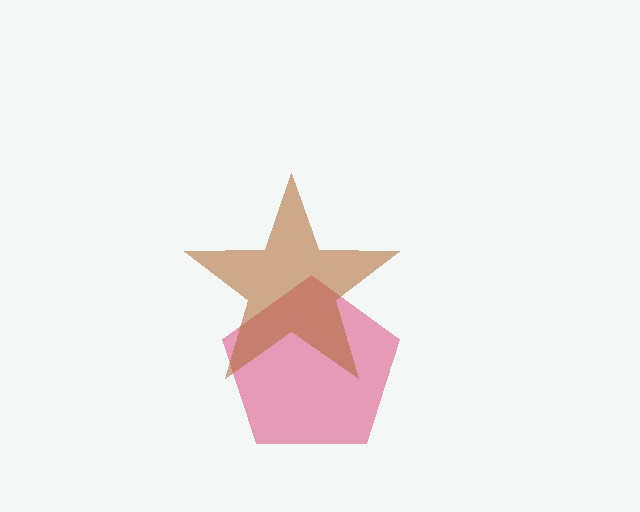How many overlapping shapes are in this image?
There are 2 overlapping shapes in the image.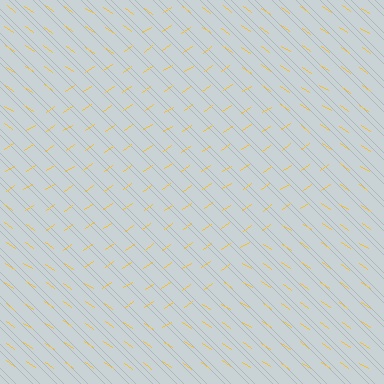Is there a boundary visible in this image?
Yes, there is a texture boundary formed by a change in line orientation.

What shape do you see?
I see a diamond.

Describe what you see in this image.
The image is filled with small yellow line segments. A diamond region in the image has lines oriented differently from the surrounding lines, creating a visible texture boundary.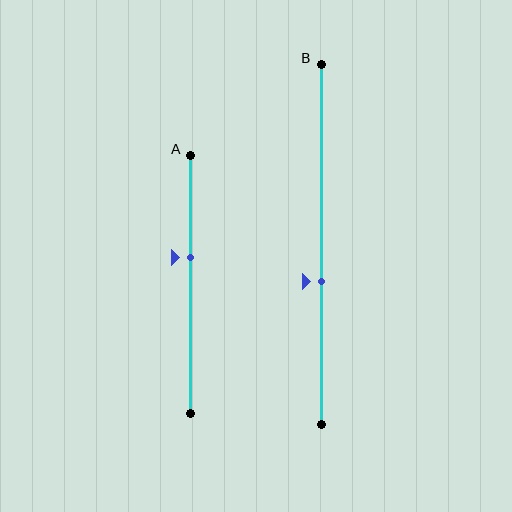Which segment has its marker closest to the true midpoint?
Segment B has its marker closest to the true midpoint.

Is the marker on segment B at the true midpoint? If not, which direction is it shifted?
No, the marker on segment B is shifted downward by about 10% of the segment length.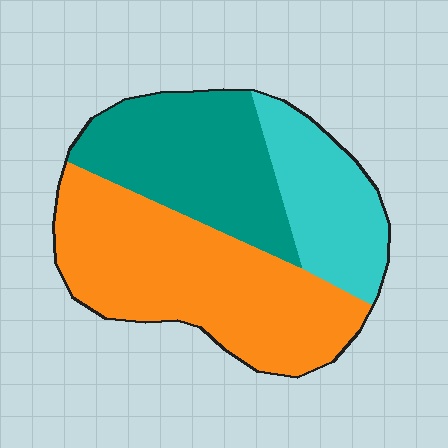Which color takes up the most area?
Orange, at roughly 45%.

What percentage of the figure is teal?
Teal covers 31% of the figure.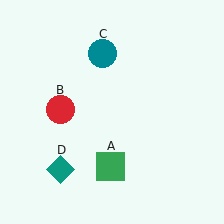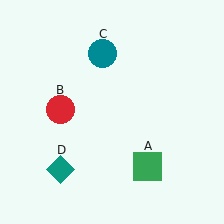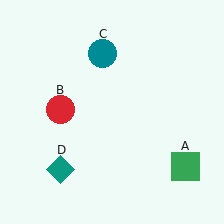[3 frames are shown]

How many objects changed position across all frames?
1 object changed position: green square (object A).